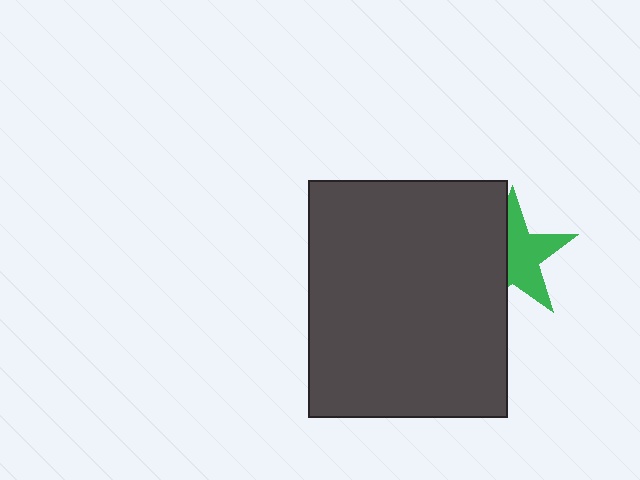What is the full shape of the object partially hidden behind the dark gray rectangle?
The partially hidden object is a green star.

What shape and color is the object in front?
The object in front is a dark gray rectangle.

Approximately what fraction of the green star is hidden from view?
Roughly 43% of the green star is hidden behind the dark gray rectangle.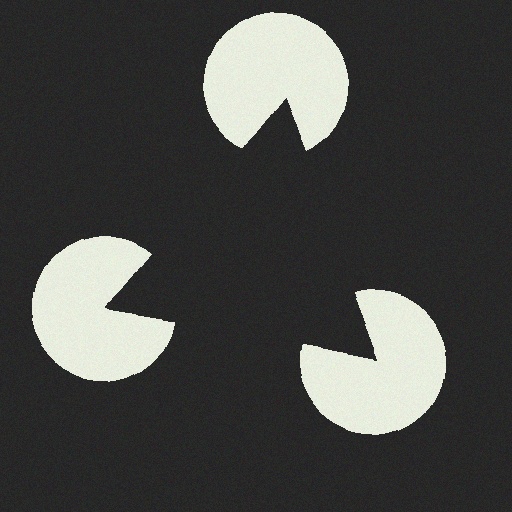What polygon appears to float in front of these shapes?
An illusory triangle — its edges are inferred from the aligned wedge cuts in the pac-man discs, not physically drawn.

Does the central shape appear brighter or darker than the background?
It typically appears slightly darker than the background, even though no actual brightness change is drawn.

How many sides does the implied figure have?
3 sides.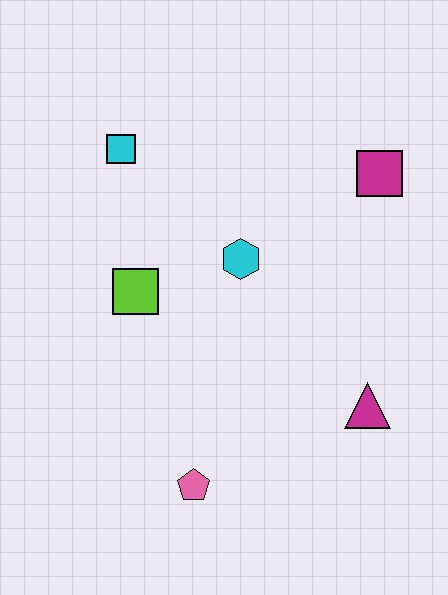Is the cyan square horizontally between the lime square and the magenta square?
No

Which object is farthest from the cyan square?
The magenta triangle is farthest from the cyan square.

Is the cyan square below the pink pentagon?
No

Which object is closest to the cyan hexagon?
The lime square is closest to the cyan hexagon.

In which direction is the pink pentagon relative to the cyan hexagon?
The pink pentagon is below the cyan hexagon.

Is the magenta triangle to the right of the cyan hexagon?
Yes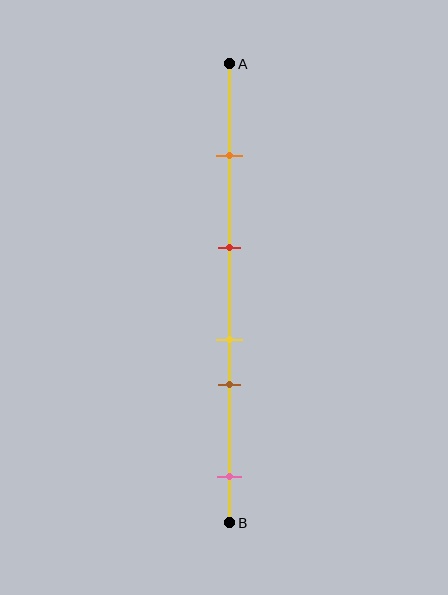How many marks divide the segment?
There are 5 marks dividing the segment.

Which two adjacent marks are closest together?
The yellow and brown marks are the closest adjacent pair.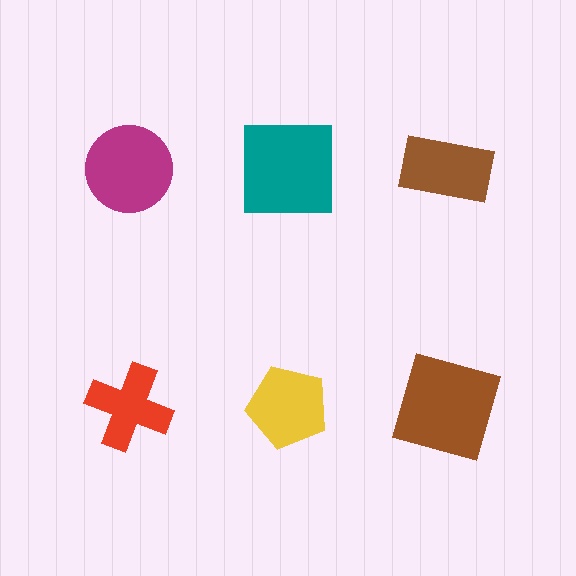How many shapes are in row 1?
3 shapes.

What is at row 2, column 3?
A brown square.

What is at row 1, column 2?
A teal square.